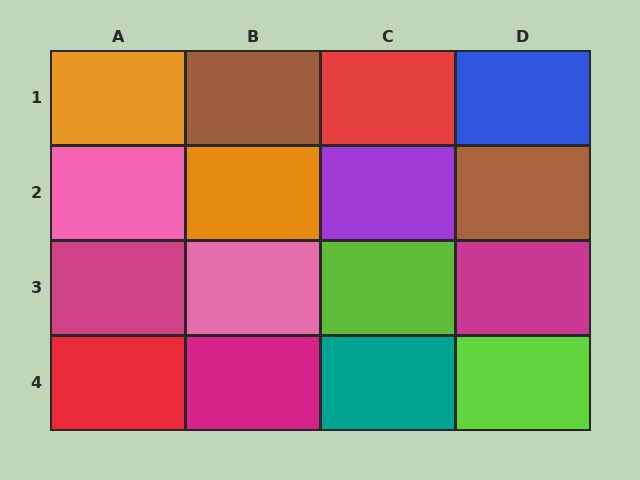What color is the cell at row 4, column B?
Magenta.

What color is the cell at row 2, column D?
Brown.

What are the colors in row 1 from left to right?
Orange, brown, red, blue.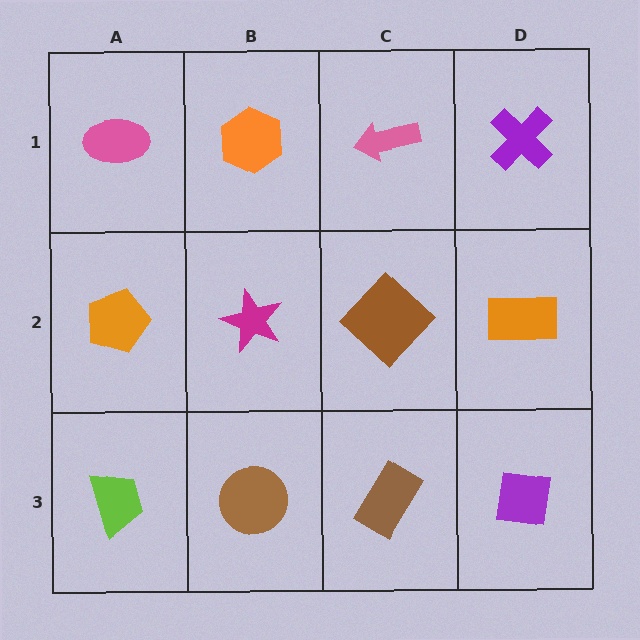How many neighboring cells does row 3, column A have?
2.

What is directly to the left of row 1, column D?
A pink arrow.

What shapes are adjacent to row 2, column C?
A pink arrow (row 1, column C), a brown rectangle (row 3, column C), a magenta star (row 2, column B), an orange rectangle (row 2, column D).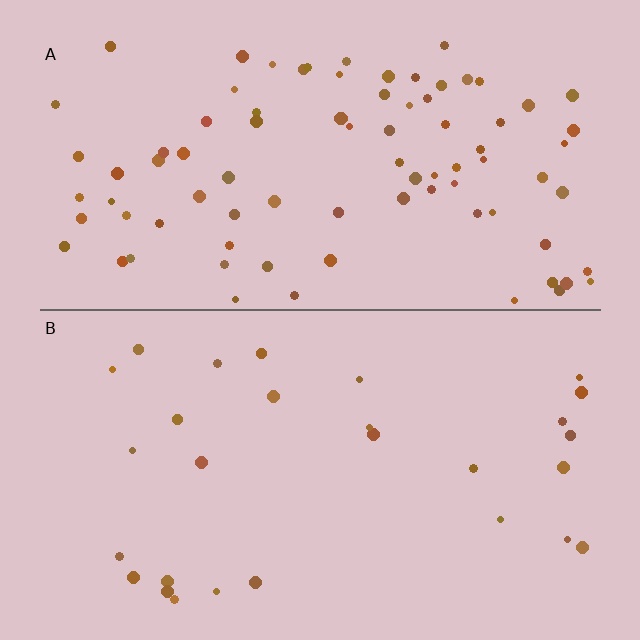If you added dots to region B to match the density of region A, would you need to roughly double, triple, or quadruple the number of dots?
Approximately triple.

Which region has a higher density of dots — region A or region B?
A (the top).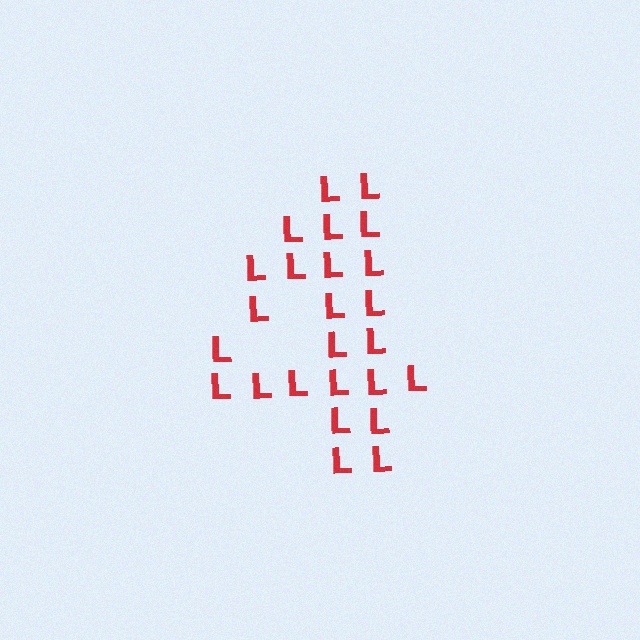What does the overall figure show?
The overall figure shows the digit 4.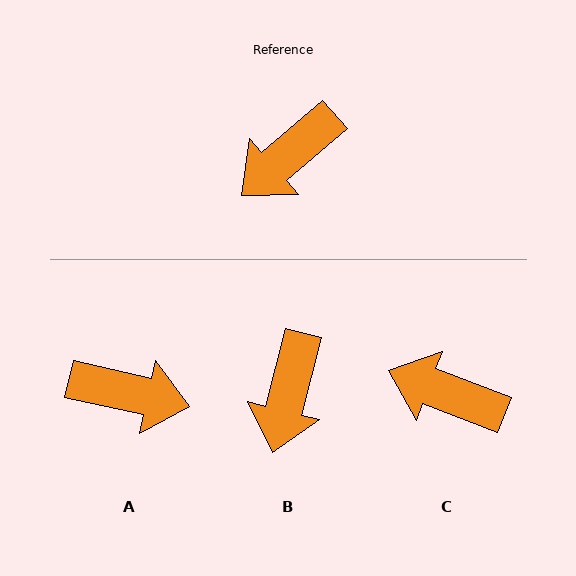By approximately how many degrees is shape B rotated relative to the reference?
Approximately 35 degrees counter-clockwise.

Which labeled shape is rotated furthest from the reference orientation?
A, about 127 degrees away.